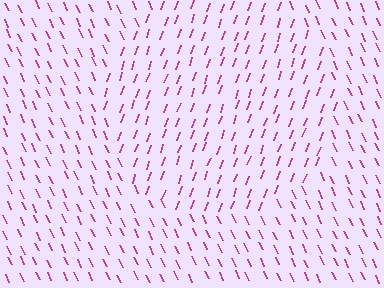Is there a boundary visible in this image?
Yes, there is a texture boundary formed by a change in line orientation.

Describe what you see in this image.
The image is filled with small magenta line segments. A circle region in the image has lines oriented differently from the surrounding lines, creating a visible texture boundary.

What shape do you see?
I see a circle.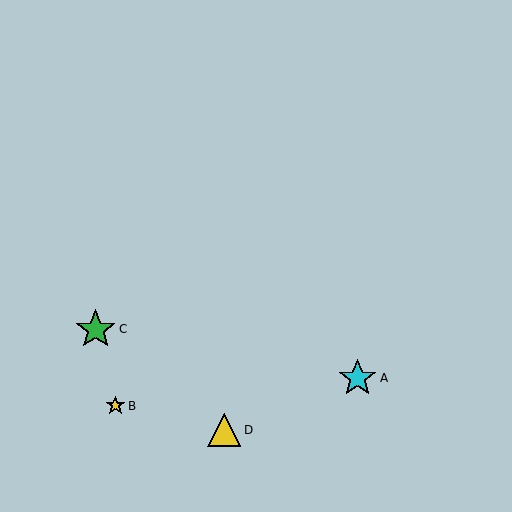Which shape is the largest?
The green star (labeled C) is the largest.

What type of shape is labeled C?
Shape C is a green star.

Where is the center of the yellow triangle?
The center of the yellow triangle is at (224, 430).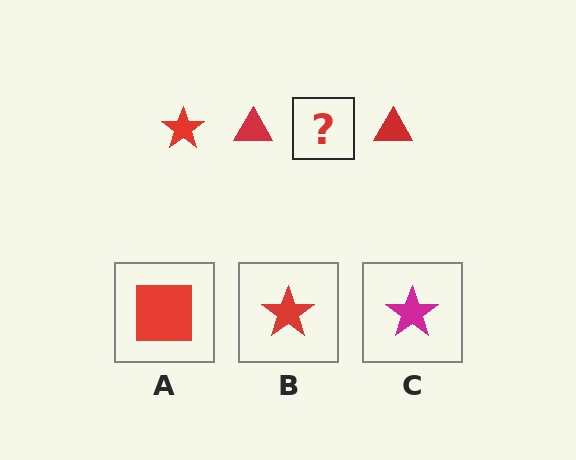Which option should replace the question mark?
Option B.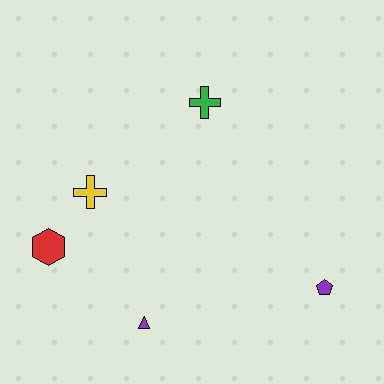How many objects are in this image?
There are 5 objects.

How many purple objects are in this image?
There are 2 purple objects.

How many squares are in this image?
There are no squares.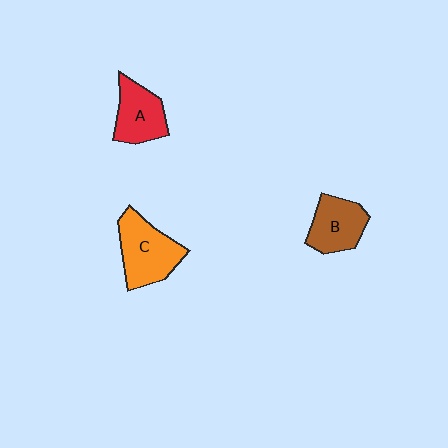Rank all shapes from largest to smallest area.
From largest to smallest: C (orange), B (brown), A (red).